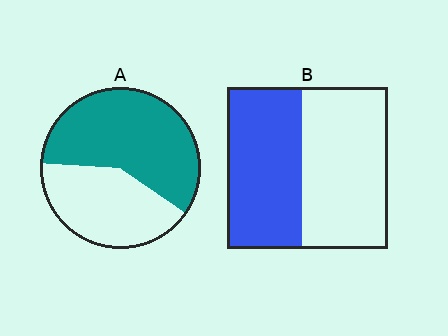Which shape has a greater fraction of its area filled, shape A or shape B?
Shape A.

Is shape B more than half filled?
Roughly half.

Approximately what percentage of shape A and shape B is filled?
A is approximately 60% and B is approximately 45%.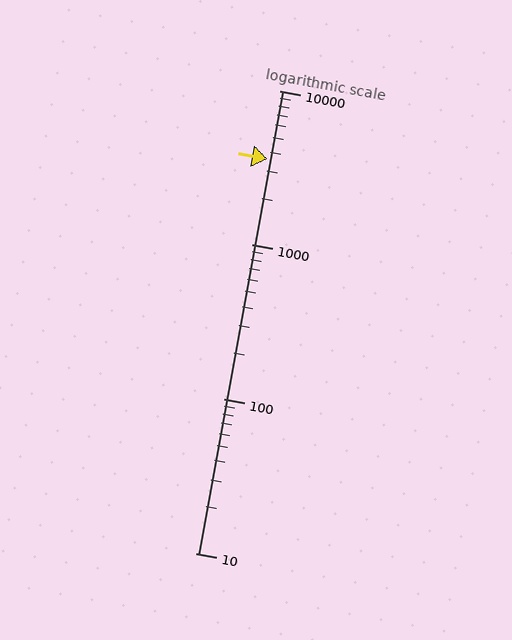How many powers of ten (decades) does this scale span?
The scale spans 3 decades, from 10 to 10000.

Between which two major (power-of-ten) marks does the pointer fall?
The pointer is between 1000 and 10000.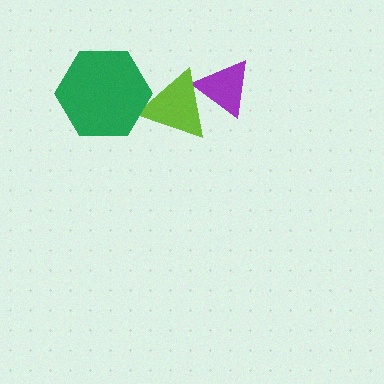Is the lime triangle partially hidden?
Yes, it is partially covered by another shape.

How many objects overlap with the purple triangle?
1 object overlaps with the purple triangle.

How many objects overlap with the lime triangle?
2 objects overlap with the lime triangle.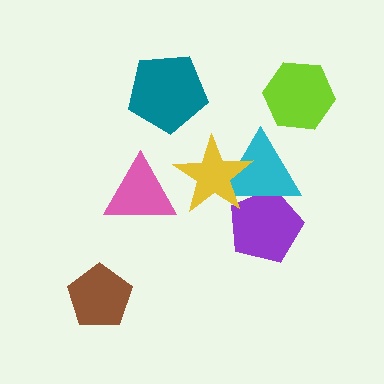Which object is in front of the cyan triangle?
The yellow star is in front of the cyan triangle.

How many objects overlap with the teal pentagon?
0 objects overlap with the teal pentagon.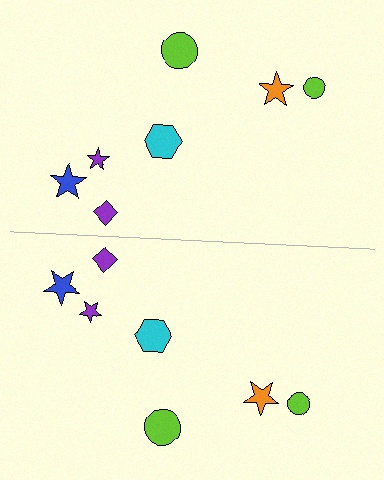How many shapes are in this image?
There are 14 shapes in this image.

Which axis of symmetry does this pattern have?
The pattern has a horizontal axis of symmetry running through the center of the image.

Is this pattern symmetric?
Yes, this pattern has bilateral (reflection) symmetry.